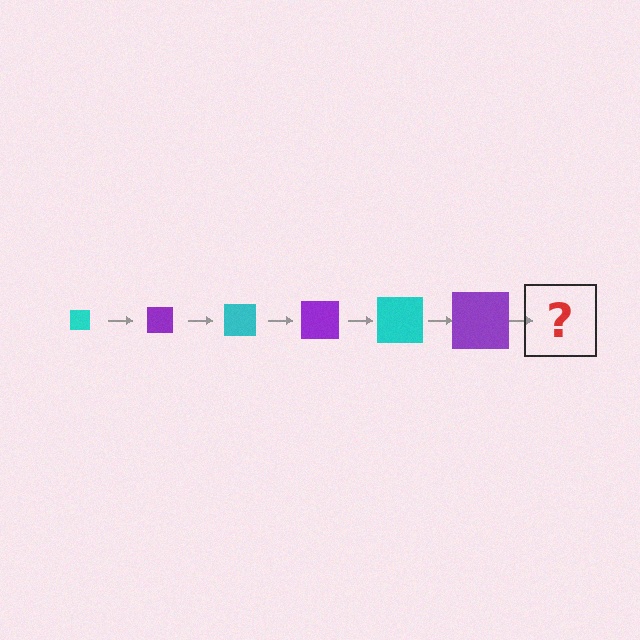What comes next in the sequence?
The next element should be a cyan square, larger than the previous one.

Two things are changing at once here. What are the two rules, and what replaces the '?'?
The two rules are that the square grows larger each step and the color cycles through cyan and purple. The '?' should be a cyan square, larger than the previous one.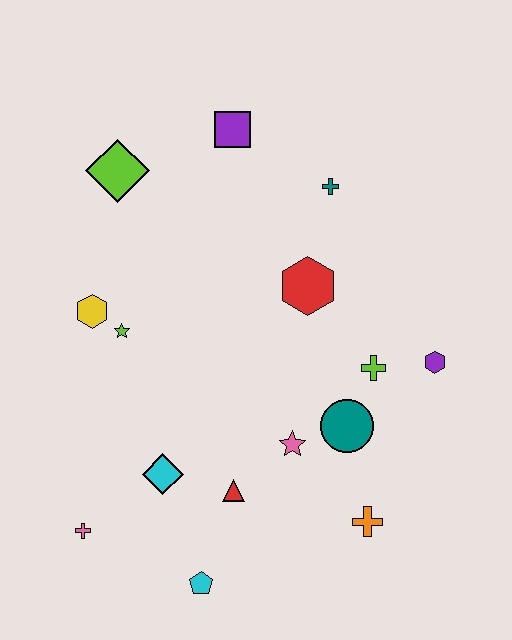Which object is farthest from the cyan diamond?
The purple square is farthest from the cyan diamond.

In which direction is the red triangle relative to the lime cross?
The red triangle is to the left of the lime cross.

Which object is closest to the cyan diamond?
The red triangle is closest to the cyan diamond.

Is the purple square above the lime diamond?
Yes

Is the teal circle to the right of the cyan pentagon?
Yes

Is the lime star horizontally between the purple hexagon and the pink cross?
Yes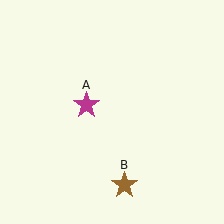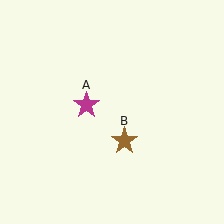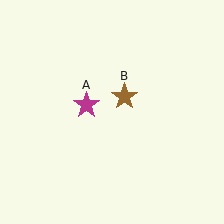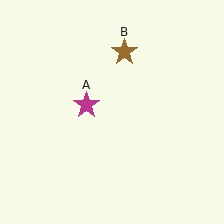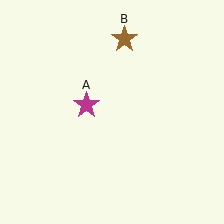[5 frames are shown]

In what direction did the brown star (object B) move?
The brown star (object B) moved up.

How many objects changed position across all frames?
1 object changed position: brown star (object B).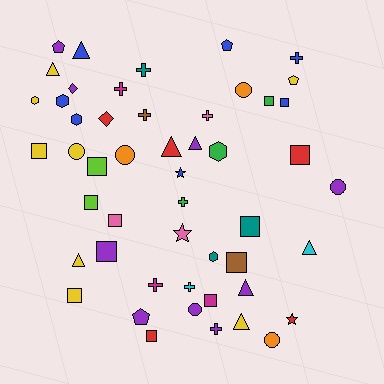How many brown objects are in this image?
There are 2 brown objects.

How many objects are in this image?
There are 50 objects.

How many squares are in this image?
There are 13 squares.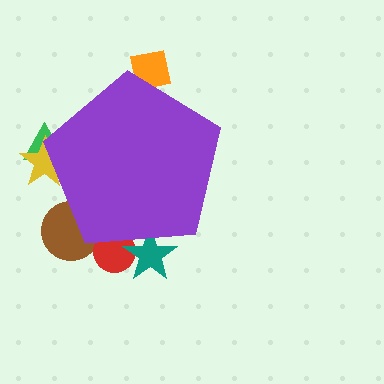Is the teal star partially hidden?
Yes, the teal star is partially hidden behind the purple pentagon.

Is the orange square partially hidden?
Yes, the orange square is partially hidden behind the purple pentagon.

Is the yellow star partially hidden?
Yes, the yellow star is partially hidden behind the purple pentagon.